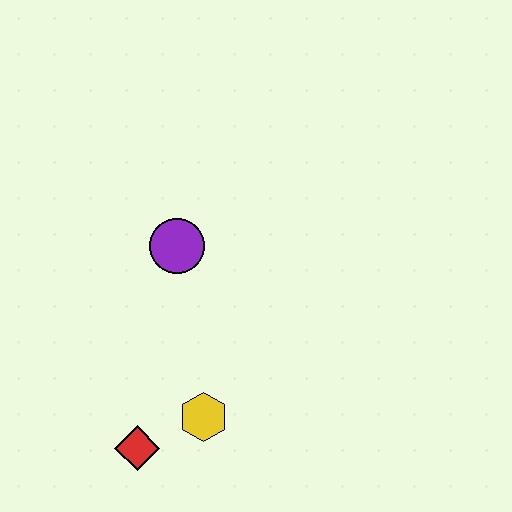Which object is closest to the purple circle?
The yellow hexagon is closest to the purple circle.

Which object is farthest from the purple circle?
The red diamond is farthest from the purple circle.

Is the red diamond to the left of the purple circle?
Yes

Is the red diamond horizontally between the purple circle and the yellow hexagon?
No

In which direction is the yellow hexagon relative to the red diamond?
The yellow hexagon is to the right of the red diamond.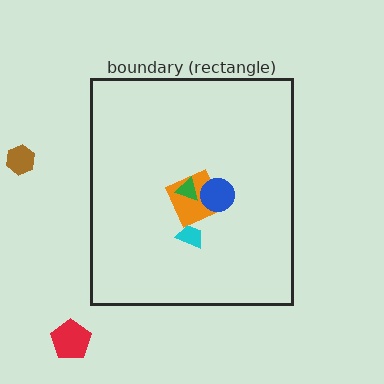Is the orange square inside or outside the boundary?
Inside.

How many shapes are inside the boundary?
4 inside, 2 outside.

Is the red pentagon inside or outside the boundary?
Outside.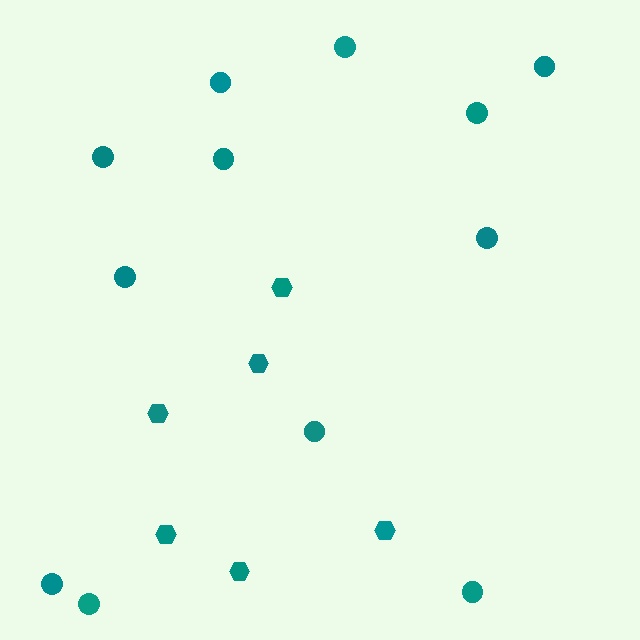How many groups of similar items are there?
There are 2 groups: one group of hexagons (6) and one group of circles (12).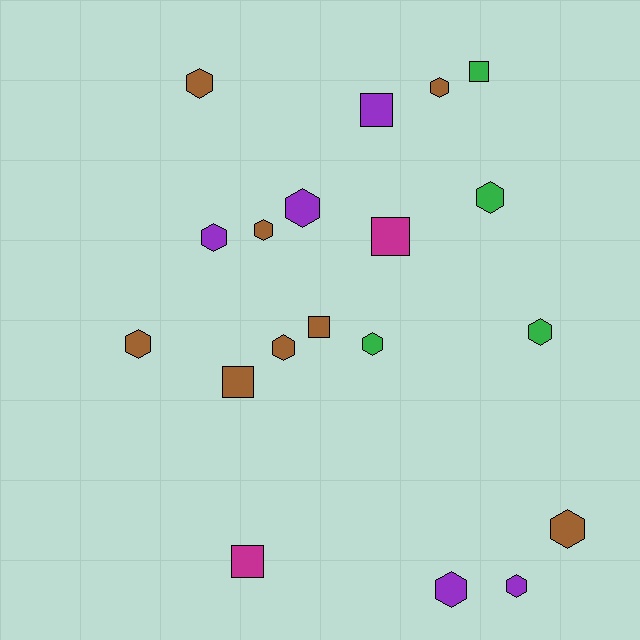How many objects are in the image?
There are 19 objects.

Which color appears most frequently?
Brown, with 8 objects.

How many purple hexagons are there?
There are 4 purple hexagons.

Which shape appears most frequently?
Hexagon, with 13 objects.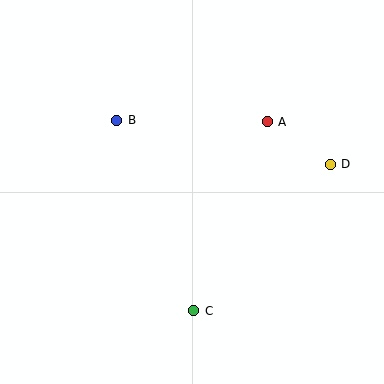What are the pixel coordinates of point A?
Point A is at (267, 122).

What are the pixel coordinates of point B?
Point B is at (117, 120).